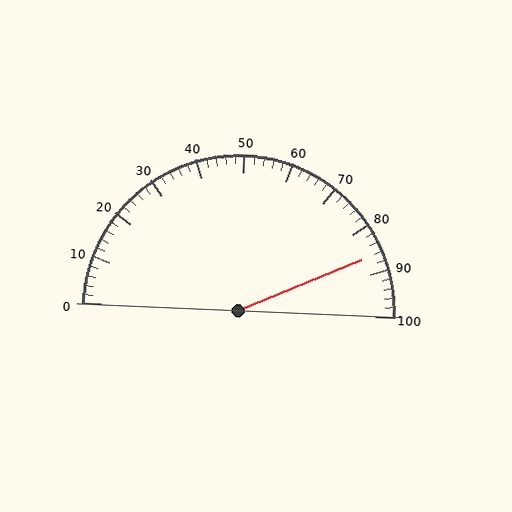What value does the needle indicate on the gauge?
The needle indicates approximately 86.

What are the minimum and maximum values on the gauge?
The gauge ranges from 0 to 100.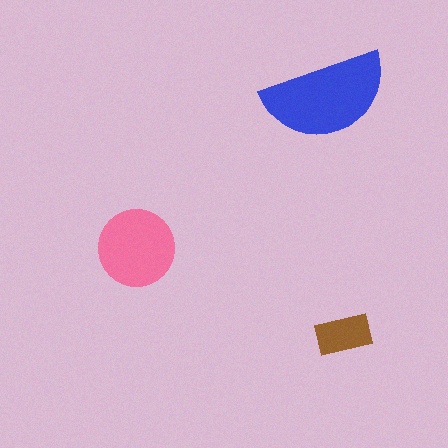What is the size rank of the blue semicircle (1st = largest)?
1st.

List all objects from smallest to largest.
The brown rectangle, the pink circle, the blue semicircle.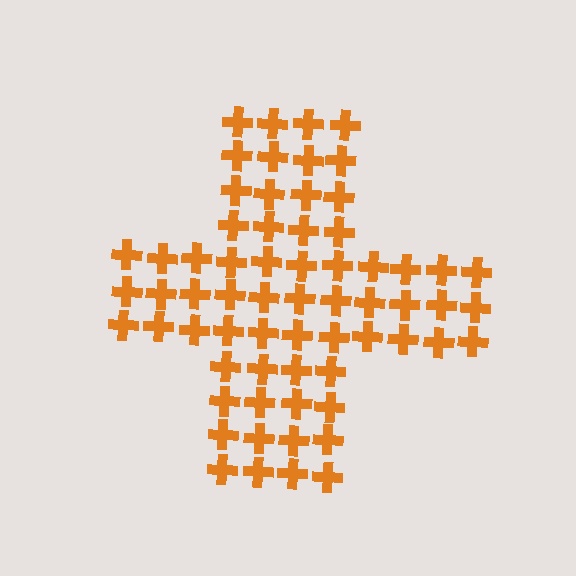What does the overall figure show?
The overall figure shows a cross.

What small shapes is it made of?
It is made of small crosses.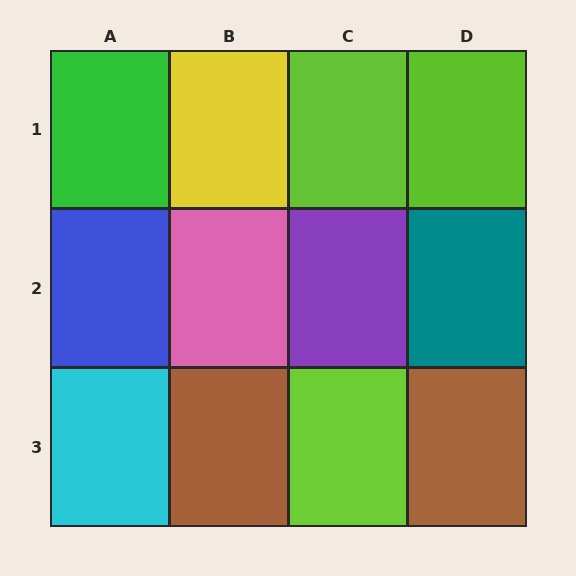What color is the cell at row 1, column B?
Yellow.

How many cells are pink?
1 cell is pink.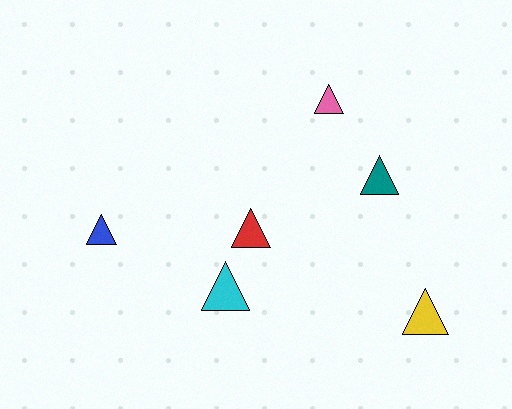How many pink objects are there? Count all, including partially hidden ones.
There is 1 pink object.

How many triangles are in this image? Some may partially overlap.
There are 6 triangles.